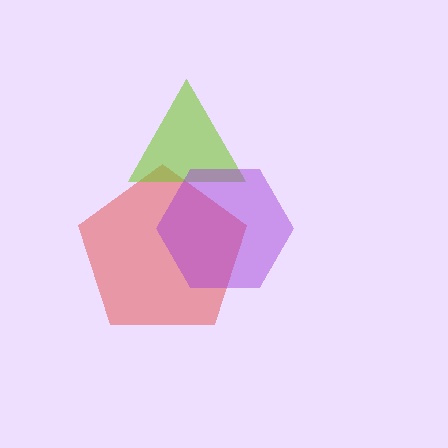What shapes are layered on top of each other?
The layered shapes are: a red pentagon, a lime triangle, a purple hexagon.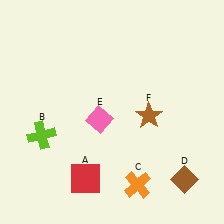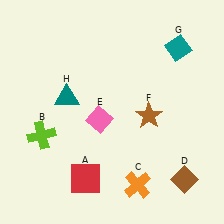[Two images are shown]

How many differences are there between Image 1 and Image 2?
There are 2 differences between the two images.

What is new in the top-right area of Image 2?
A teal diamond (G) was added in the top-right area of Image 2.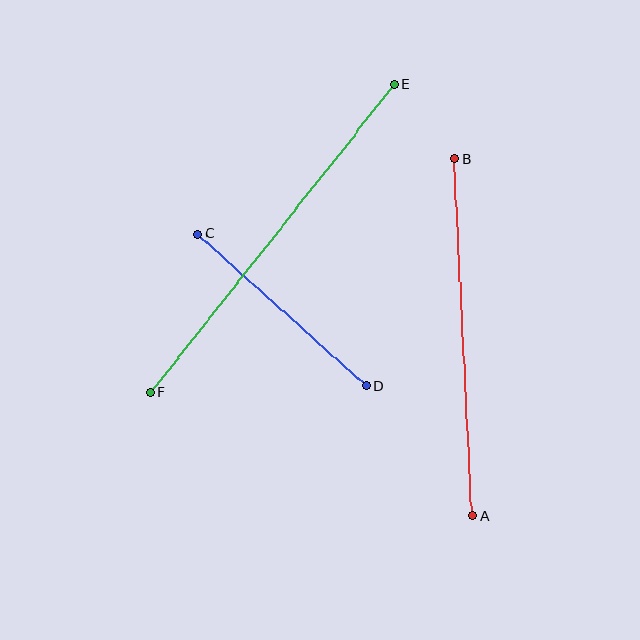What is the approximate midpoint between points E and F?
The midpoint is at approximately (272, 238) pixels.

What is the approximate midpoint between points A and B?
The midpoint is at approximately (464, 338) pixels.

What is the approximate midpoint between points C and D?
The midpoint is at approximately (282, 310) pixels.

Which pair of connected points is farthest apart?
Points E and F are farthest apart.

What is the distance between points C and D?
The distance is approximately 227 pixels.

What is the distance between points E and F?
The distance is approximately 393 pixels.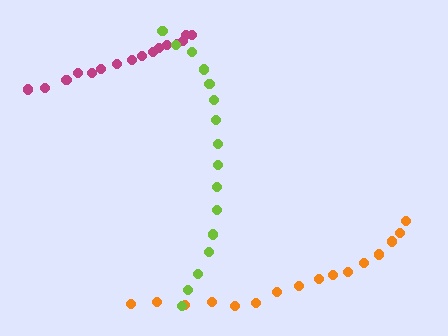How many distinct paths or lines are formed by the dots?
There are 3 distinct paths.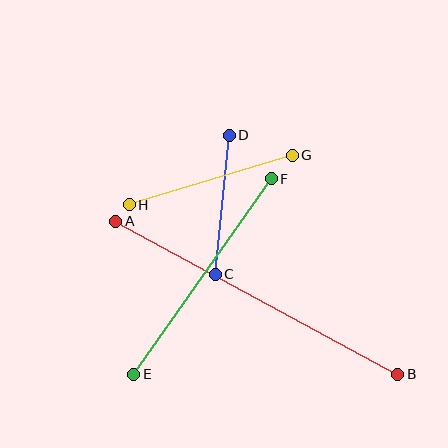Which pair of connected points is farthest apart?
Points A and B are farthest apart.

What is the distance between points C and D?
The distance is approximately 140 pixels.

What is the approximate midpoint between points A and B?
The midpoint is at approximately (257, 298) pixels.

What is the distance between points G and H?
The distance is approximately 170 pixels.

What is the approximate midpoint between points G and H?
The midpoint is at approximately (211, 180) pixels.